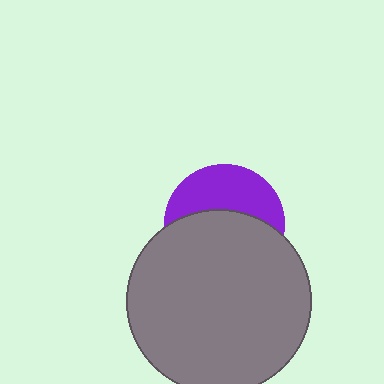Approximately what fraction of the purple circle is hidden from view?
Roughly 58% of the purple circle is hidden behind the gray circle.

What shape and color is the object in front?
The object in front is a gray circle.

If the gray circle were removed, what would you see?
You would see the complete purple circle.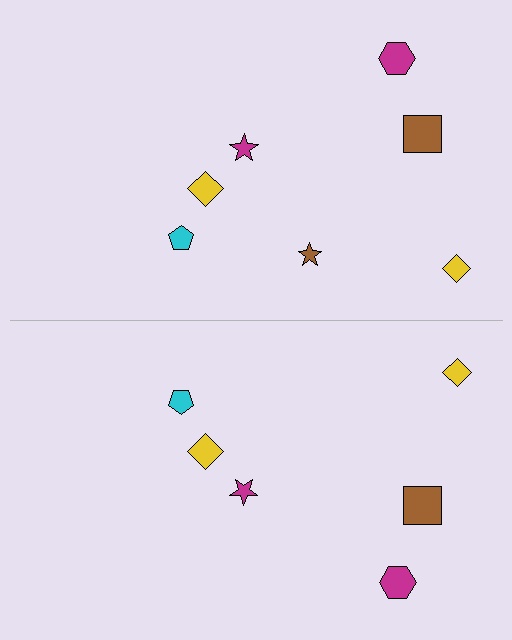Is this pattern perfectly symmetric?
No, the pattern is not perfectly symmetric. A brown star is missing from the bottom side.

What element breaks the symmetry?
A brown star is missing from the bottom side.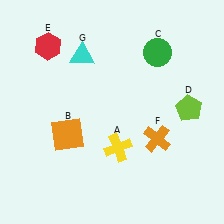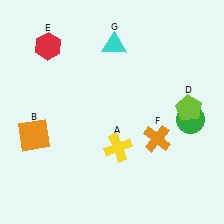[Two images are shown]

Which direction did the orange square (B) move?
The orange square (B) moved left.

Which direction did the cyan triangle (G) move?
The cyan triangle (G) moved right.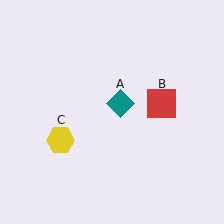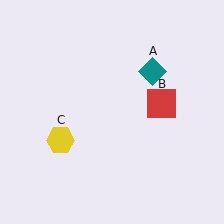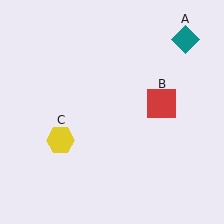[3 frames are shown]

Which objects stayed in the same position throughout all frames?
Red square (object B) and yellow hexagon (object C) remained stationary.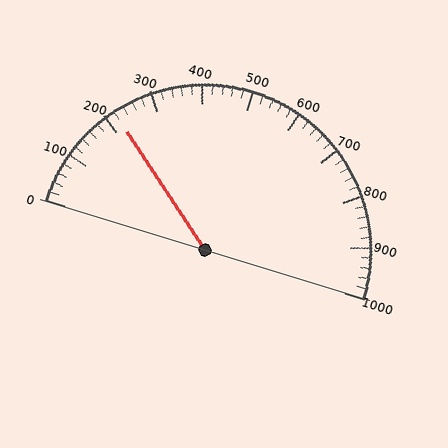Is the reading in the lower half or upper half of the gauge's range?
The reading is in the lower half of the range (0 to 1000).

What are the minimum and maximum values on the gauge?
The gauge ranges from 0 to 1000.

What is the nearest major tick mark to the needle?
The nearest major tick mark is 200.